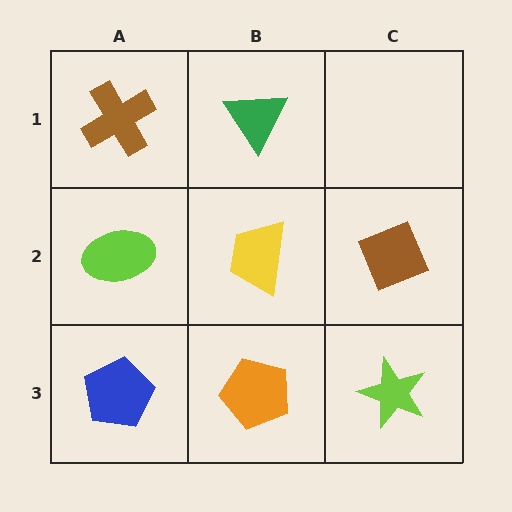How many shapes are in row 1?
2 shapes.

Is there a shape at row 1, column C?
No, that cell is empty.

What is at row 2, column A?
A lime ellipse.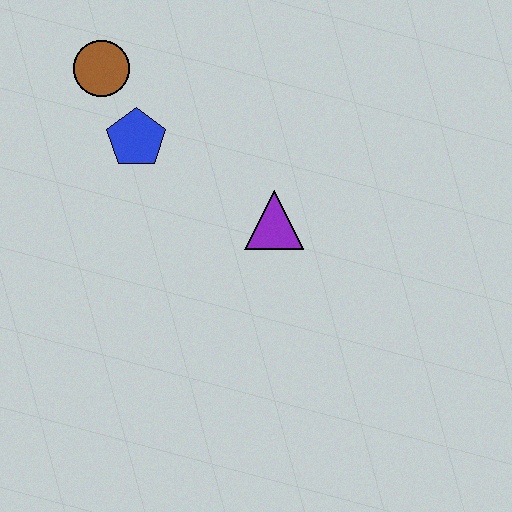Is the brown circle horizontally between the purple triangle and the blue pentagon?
No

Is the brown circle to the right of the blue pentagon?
No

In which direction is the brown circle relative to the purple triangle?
The brown circle is to the left of the purple triangle.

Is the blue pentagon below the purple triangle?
No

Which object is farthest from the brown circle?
The purple triangle is farthest from the brown circle.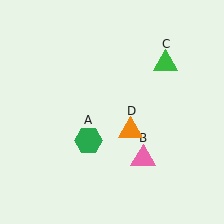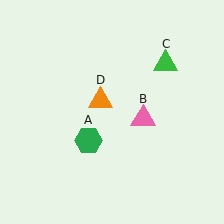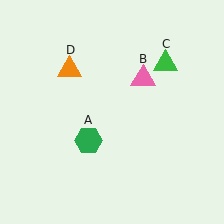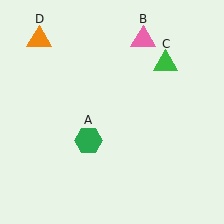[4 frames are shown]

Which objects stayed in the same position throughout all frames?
Green hexagon (object A) and green triangle (object C) remained stationary.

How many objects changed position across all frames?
2 objects changed position: pink triangle (object B), orange triangle (object D).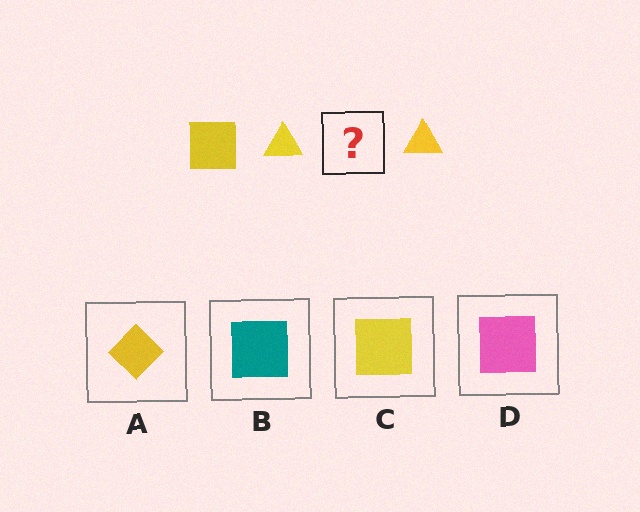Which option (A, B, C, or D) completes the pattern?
C.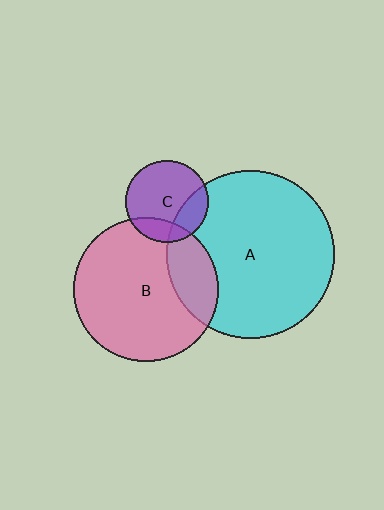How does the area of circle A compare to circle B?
Approximately 1.3 times.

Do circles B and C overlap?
Yes.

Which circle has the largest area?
Circle A (cyan).